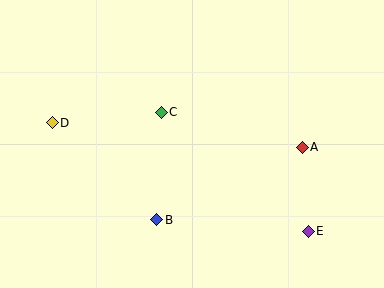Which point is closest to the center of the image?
Point C at (161, 112) is closest to the center.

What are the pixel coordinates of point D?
Point D is at (52, 123).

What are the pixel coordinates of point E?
Point E is at (308, 231).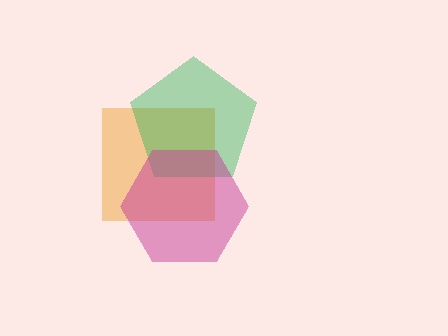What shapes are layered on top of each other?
The layered shapes are: an orange square, a green pentagon, a magenta hexagon.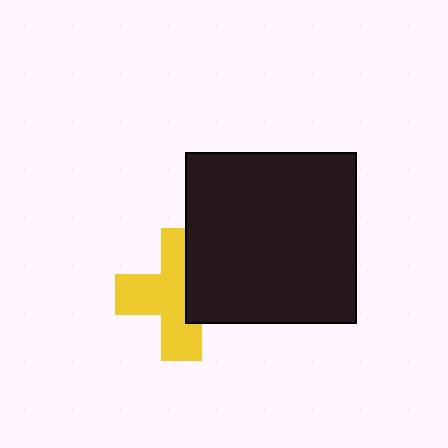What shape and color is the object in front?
The object in front is a black square.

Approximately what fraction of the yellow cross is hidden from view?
Roughly 38% of the yellow cross is hidden behind the black square.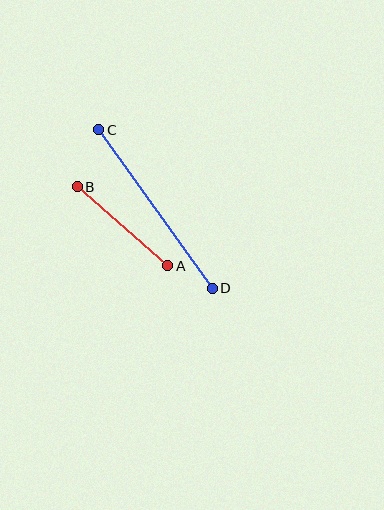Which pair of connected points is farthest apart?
Points C and D are farthest apart.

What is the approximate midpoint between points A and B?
The midpoint is at approximately (123, 226) pixels.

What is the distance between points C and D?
The distance is approximately 195 pixels.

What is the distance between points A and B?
The distance is approximately 120 pixels.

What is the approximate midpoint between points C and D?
The midpoint is at approximately (155, 209) pixels.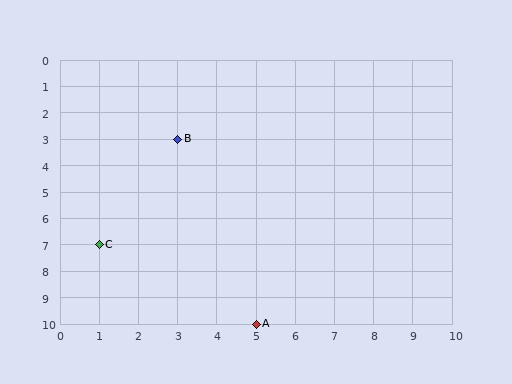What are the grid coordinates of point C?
Point C is at grid coordinates (1, 7).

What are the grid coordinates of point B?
Point B is at grid coordinates (3, 3).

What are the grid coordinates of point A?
Point A is at grid coordinates (5, 10).